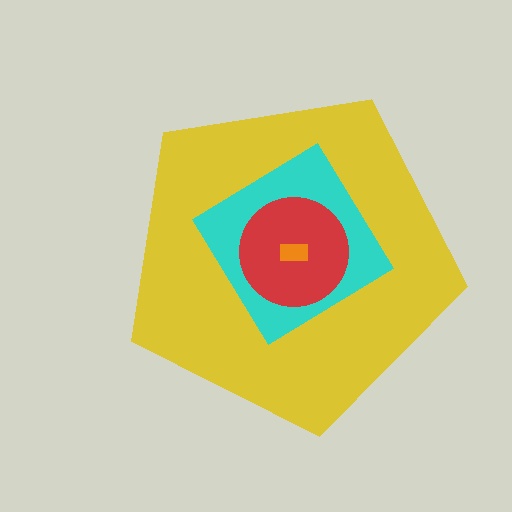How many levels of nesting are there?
4.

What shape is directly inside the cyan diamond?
The red circle.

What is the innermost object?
The orange rectangle.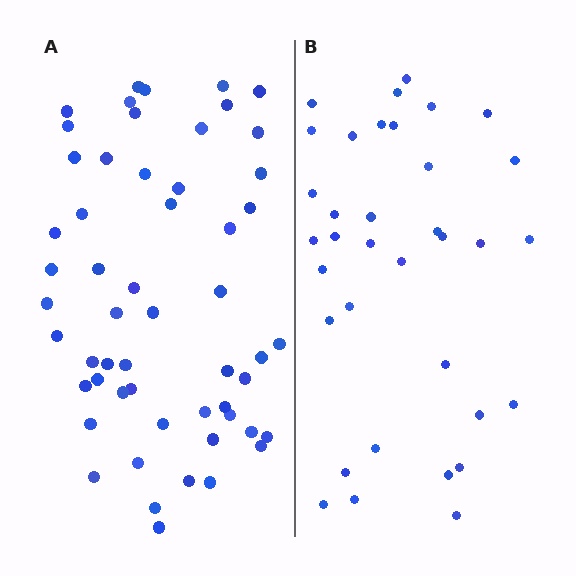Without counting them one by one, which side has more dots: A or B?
Region A (the left region) has more dots.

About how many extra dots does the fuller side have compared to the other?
Region A has approximately 20 more dots than region B.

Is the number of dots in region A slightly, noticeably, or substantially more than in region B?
Region A has substantially more. The ratio is roughly 1.6 to 1.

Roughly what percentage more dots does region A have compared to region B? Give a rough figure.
About 55% more.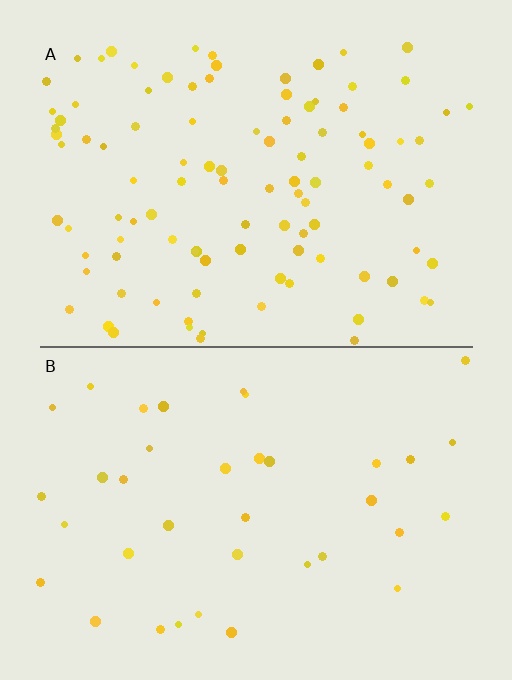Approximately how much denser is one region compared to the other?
Approximately 2.8× — region A over region B.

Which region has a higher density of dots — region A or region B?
A (the top).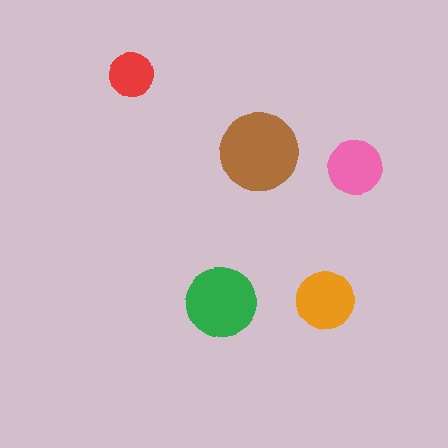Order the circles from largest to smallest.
the brown one, the green one, the orange one, the pink one, the red one.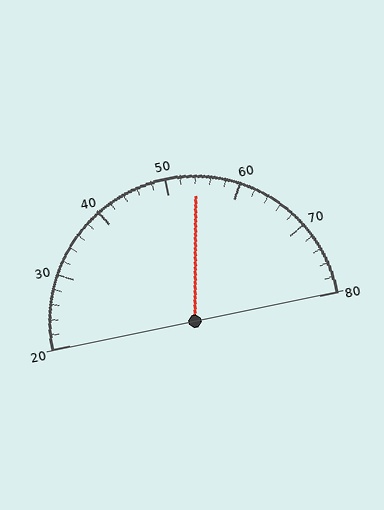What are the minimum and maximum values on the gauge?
The gauge ranges from 20 to 80.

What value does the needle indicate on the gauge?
The needle indicates approximately 54.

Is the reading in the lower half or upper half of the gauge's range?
The reading is in the upper half of the range (20 to 80).